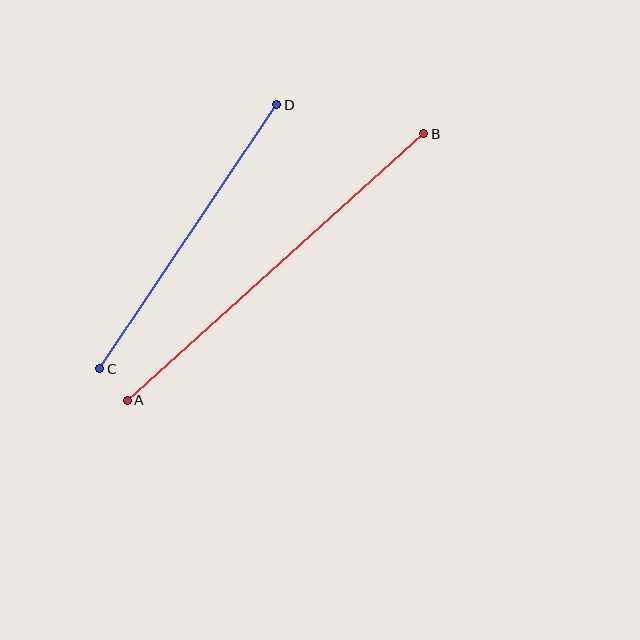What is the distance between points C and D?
The distance is approximately 318 pixels.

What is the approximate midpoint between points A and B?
The midpoint is at approximately (276, 267) pixels.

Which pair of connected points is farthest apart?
Points A and B are farthest apart.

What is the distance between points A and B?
The distance is approximately 399 pixels.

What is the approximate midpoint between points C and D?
The midpoint is at approximately (188, 237) pixels.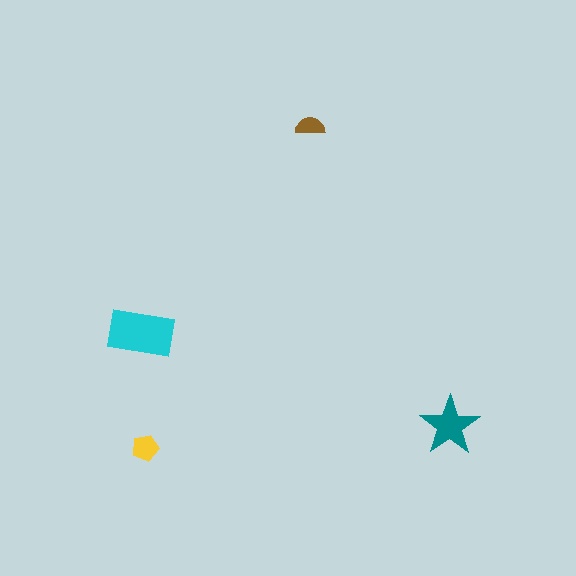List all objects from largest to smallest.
The cyan rectangle, the teal star, the yellow pentagon, the brown semicircle.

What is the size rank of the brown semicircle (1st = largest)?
4th.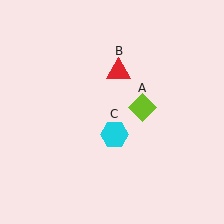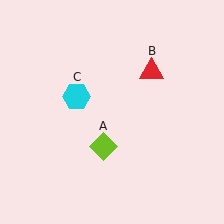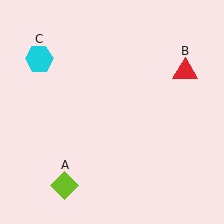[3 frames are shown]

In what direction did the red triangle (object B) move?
The red triangle (object B) moved right.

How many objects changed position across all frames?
3 objects changed position: lime diamond (object A), red triangle (object B), cyan hexagon (object C).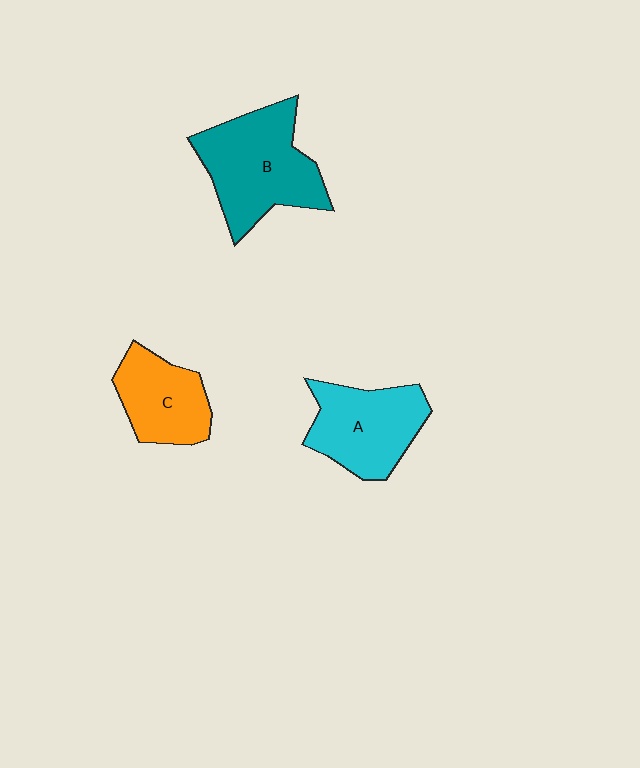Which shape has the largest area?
Shape B (teal).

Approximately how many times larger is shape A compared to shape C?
Approximately 1.3 times.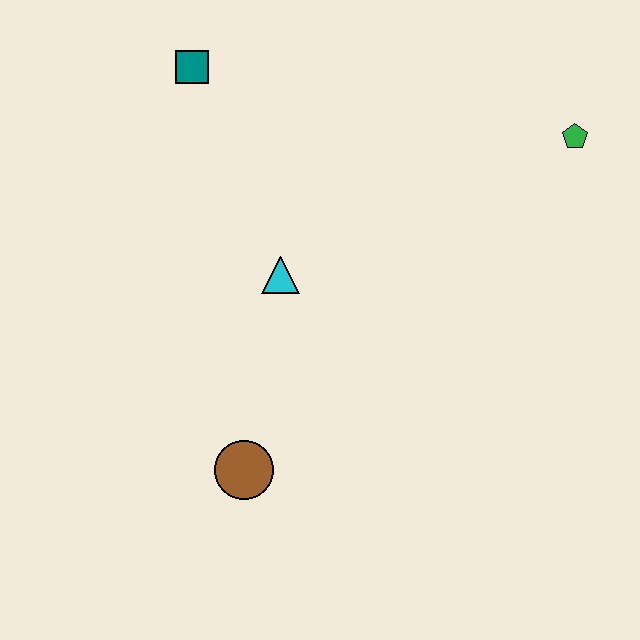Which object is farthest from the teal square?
The brown circle is farthest from the teal square.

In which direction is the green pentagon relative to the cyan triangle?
The green pentagon is to the right of the cyan triangle.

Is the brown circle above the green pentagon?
No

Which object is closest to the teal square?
The cyan triangle is closest to the teal square.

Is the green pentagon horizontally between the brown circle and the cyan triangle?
No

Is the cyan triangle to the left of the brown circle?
No